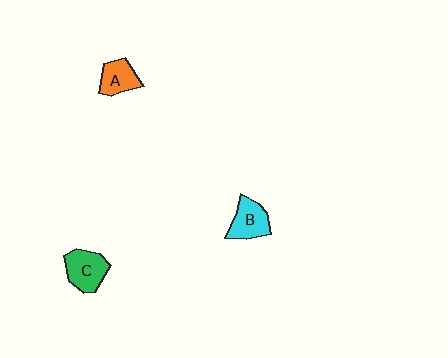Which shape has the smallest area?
Shape A (orange).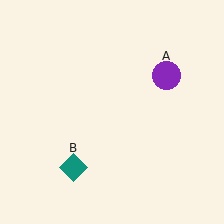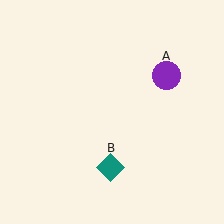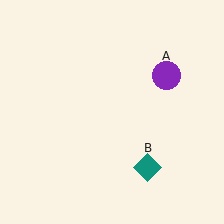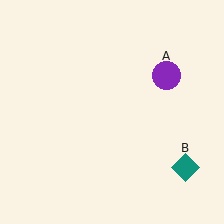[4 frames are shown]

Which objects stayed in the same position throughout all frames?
Purple circle (object A) remained stationary.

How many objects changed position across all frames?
1 object changed position: teal diamond (object B).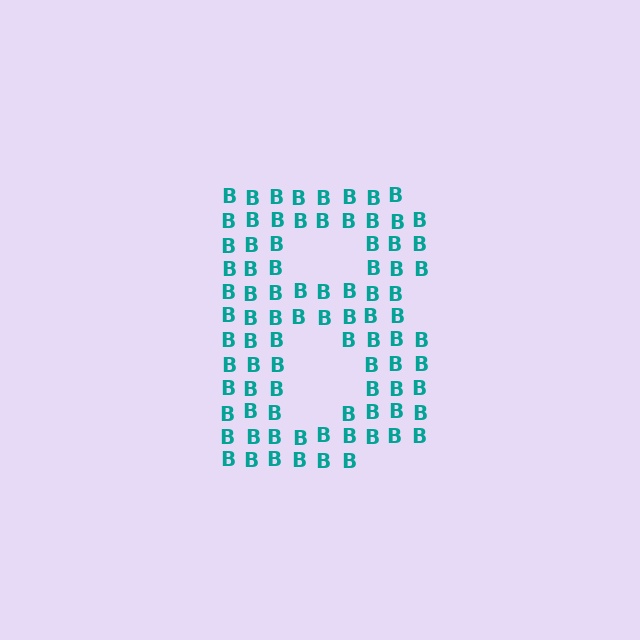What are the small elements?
The small elements are letter B's.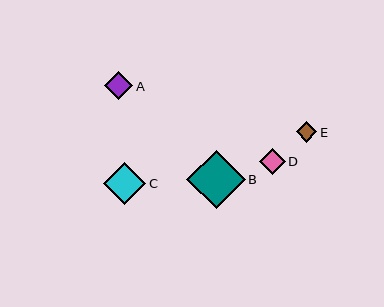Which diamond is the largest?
Diamond B is the largest with a size of approximately 58 pixels.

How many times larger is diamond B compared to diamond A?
Diamond B is approximately 2.1 times the size of diamond A.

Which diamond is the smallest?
Diamond E is the smallest with a size of approximately 21 pixels.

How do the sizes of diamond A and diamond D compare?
Diamond A and diamond D are approximately the same size.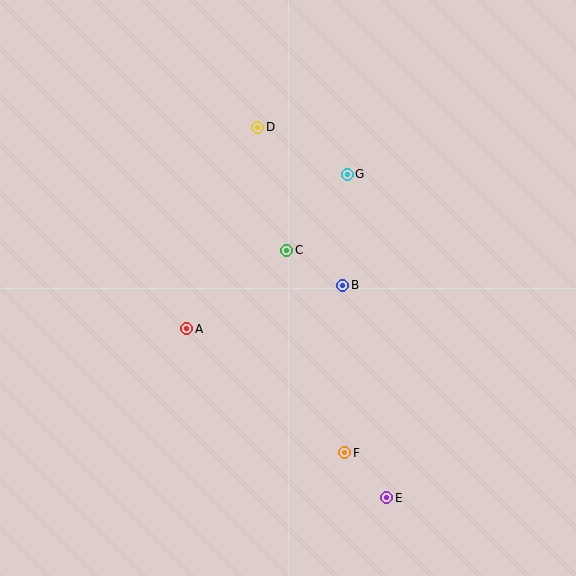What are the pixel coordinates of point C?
Point C is at (287, 250).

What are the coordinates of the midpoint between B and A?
The midpoint between B and A is at (265, 307).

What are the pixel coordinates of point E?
Point E is at (387, 498).